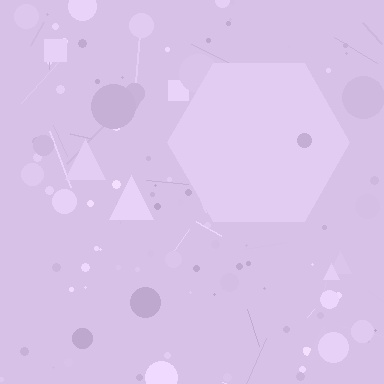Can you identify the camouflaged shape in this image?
The camouflaged shape is a hexagon.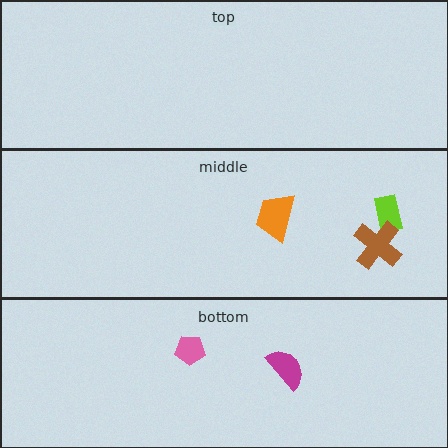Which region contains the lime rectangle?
The middle region.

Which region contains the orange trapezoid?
The middle region.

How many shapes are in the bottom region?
2.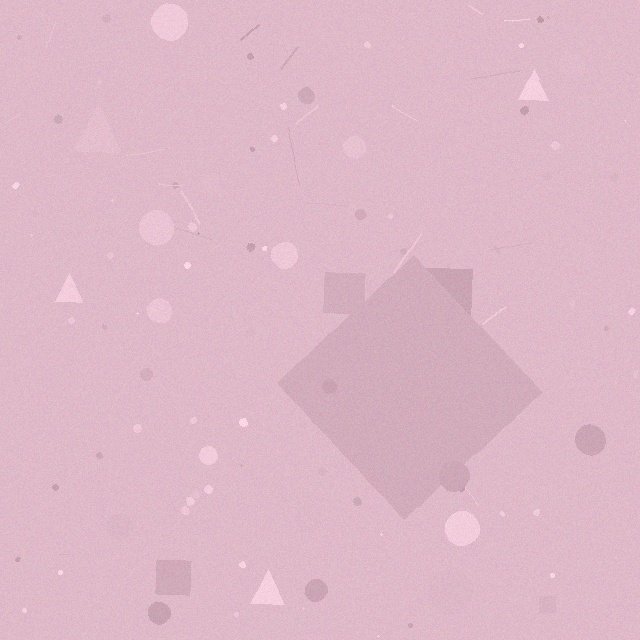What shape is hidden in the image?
A diamond is hidden in the image.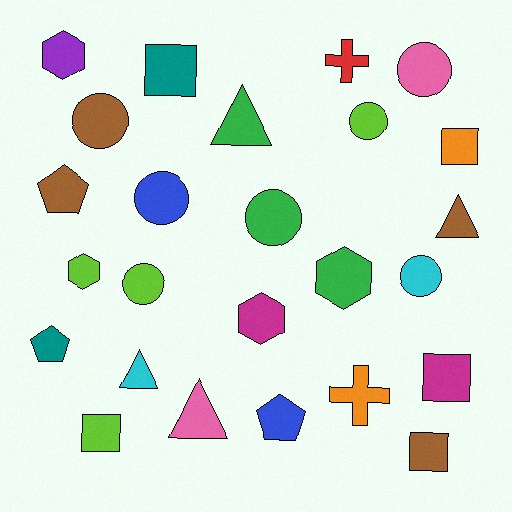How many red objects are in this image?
There is 1 red object.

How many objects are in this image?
There are 25 objects.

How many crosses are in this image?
There are 2 crosses.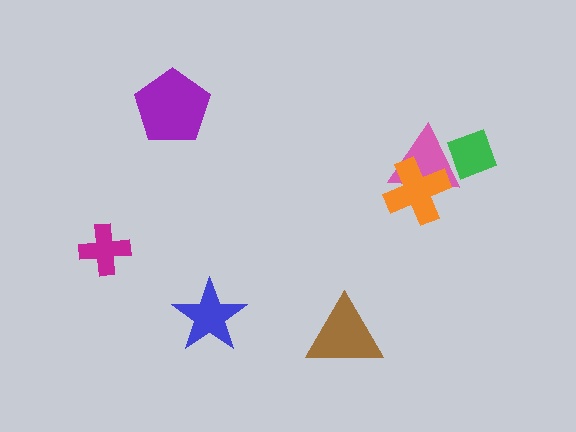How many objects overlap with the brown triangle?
0 objects overlap with the brown triangle.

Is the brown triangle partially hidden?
No, no other shape covers it.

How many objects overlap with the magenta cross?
0 objects overlap with the magenta cross.